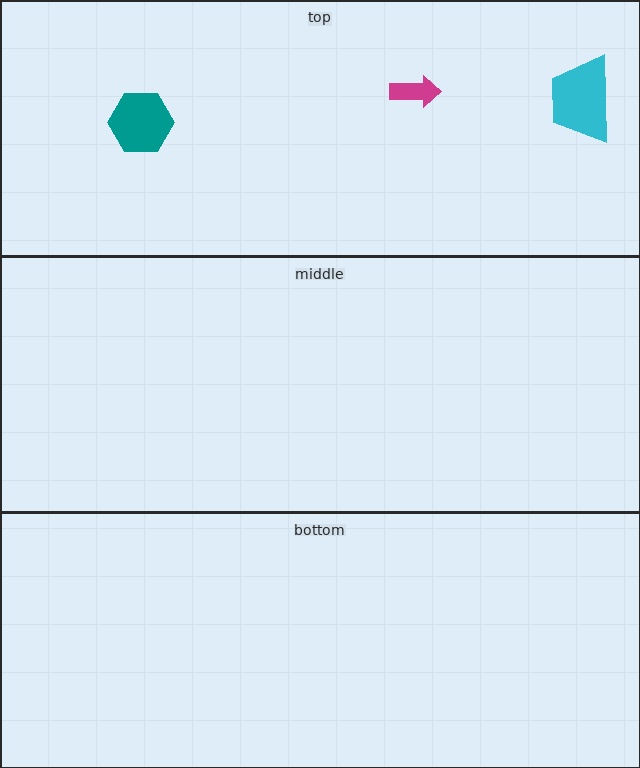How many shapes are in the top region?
3.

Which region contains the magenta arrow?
The top region.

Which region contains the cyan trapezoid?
The top region.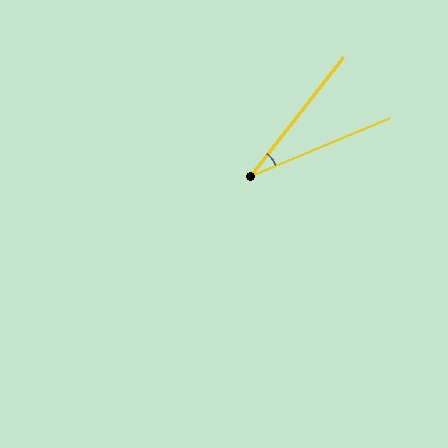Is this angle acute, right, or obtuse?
It is acute.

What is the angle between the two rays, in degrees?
Approximately 29 degrees.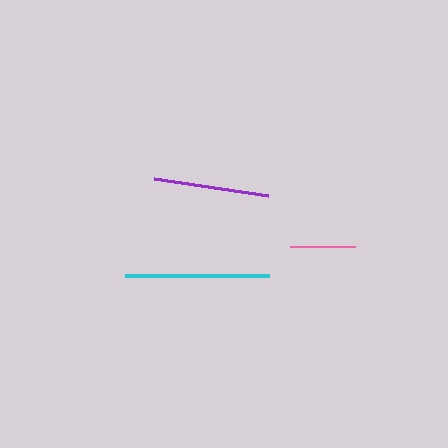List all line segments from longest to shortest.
From longest to shortest: cyan, purple, pink.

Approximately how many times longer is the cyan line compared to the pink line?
The cyan line is approximately 2.2 times the length of the pink line.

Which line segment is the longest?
The cyan line is the longest at approximately 144 pixels.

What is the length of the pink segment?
The pink segment is approximately 65 pixels long.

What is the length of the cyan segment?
The cyan segment is approximately 144 pixels long.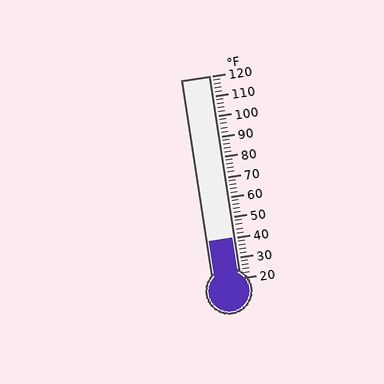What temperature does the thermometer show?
The thermometer shows approximately 40°F.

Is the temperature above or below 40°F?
The temperature is at 40°F.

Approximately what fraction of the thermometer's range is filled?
The thermometer is filled to approximately 20% of its range.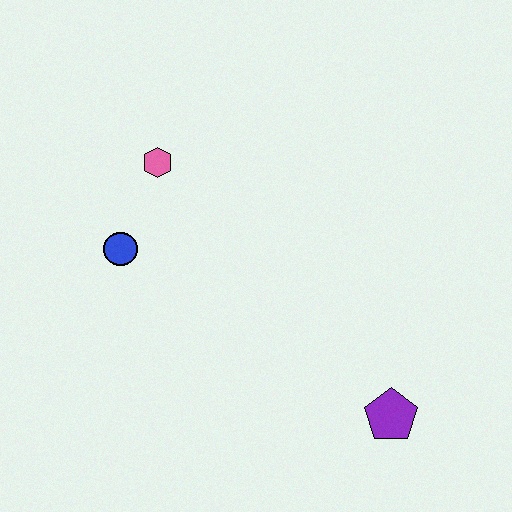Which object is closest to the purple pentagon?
The blue circle is closest to the purple pentagon.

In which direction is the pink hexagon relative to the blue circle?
The pink hexagon is above the blue circle.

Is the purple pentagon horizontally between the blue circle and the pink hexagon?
No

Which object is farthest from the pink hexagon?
The purple pentagon is farthest from the pink hexagon.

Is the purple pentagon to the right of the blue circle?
Yes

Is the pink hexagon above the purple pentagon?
Yes